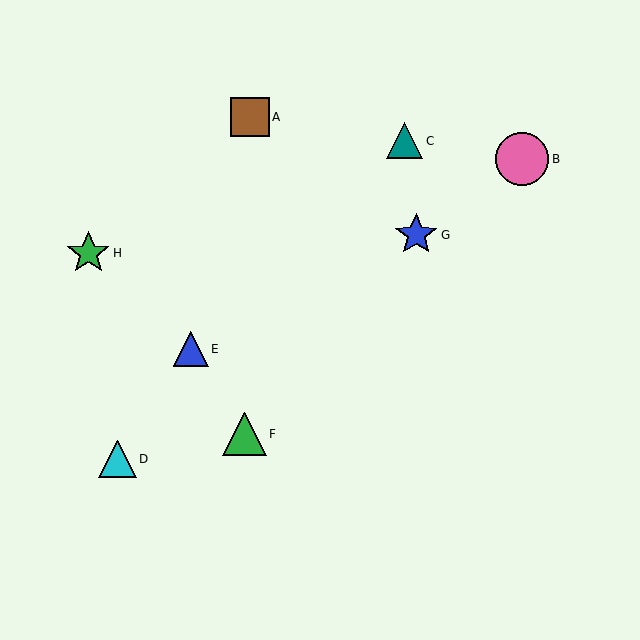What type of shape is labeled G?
Shape G is a blue star.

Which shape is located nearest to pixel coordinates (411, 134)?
The teal triangle (labeled C) at (404, 141) is nearest to that location.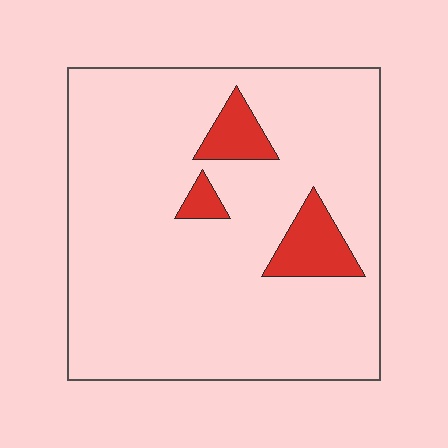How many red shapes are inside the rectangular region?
3.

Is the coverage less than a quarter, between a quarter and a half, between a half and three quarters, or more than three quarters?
Less than a quarter.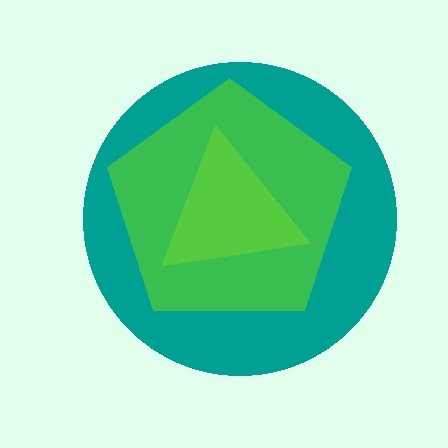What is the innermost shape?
The lime triangle.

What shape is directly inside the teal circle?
The green pentagon.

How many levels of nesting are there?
3.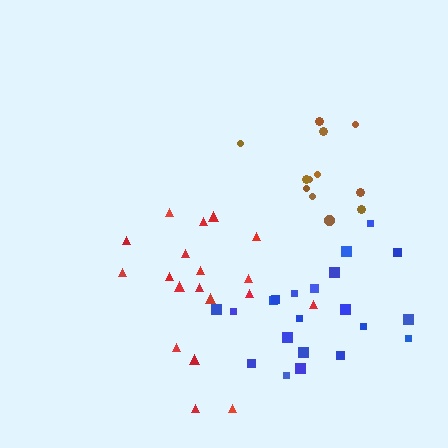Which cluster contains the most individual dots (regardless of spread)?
Blue (21).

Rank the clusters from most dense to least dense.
brown, blue, red.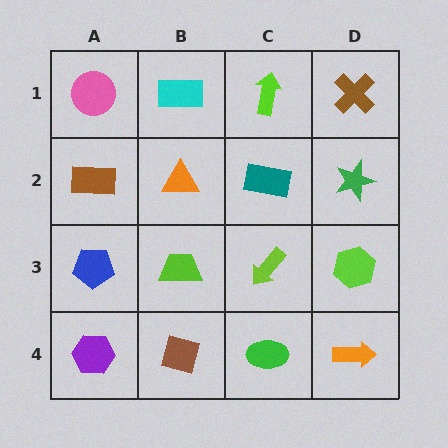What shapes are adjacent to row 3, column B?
An orange triangle (row 2, column B), a brown square (row 4, column B), a blue pentagon (row 3, column A), a lime arrow (row 3, column C).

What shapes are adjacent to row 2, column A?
A pink circle (row 1, column A), a blue pentagon (row 3, column A), an orange triangle (row 2, column B).